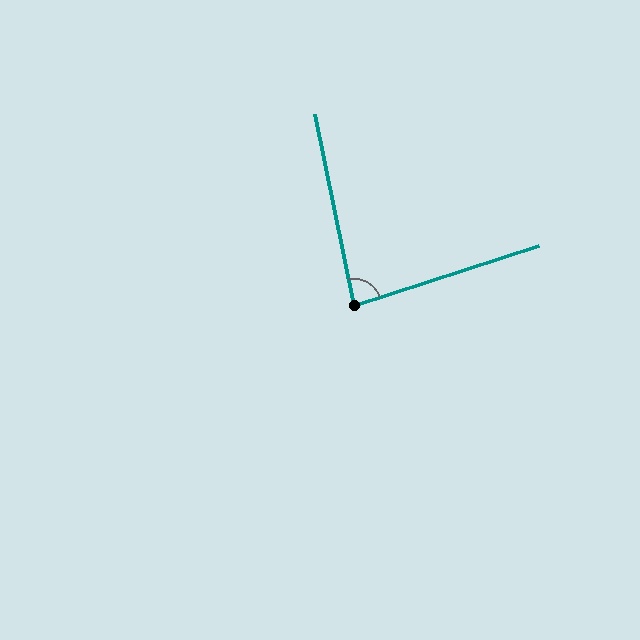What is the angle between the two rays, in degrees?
Approximately 84 degrees.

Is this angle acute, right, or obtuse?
It is acute.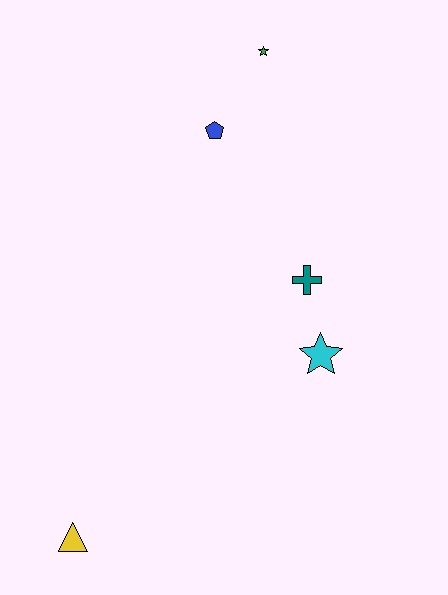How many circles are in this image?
There are no circles.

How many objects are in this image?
There are 5 objects.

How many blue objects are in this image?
There is 1 blue object.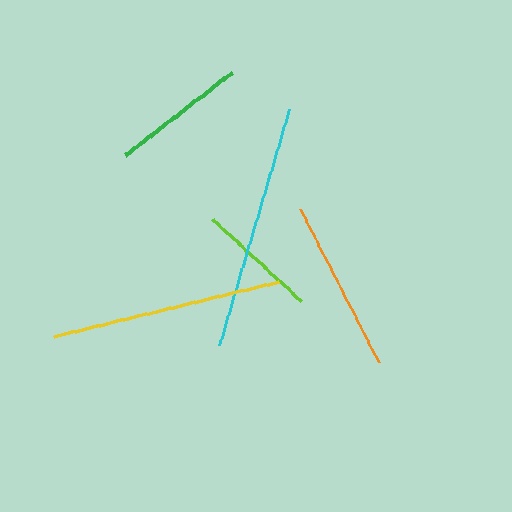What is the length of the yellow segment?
The yellow segment is approximately 231 pixels long.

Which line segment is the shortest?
The lime line is the shortest at approximately 121 pixels.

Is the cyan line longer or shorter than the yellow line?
The cyan line is longer than the yellow line.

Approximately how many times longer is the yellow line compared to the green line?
The yellow line is approximately 1.7 times the length of the green line.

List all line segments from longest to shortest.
From longest to shortest: cyan, yellow, orange, green, lime.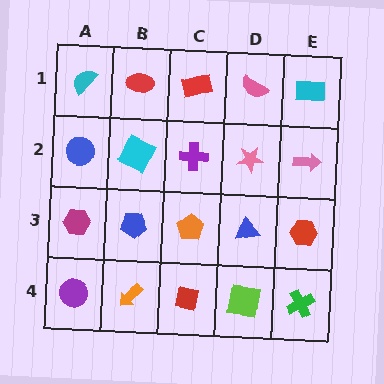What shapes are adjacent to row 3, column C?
A purple cross (row 2, column C), a red square (row 4, column C), a blue pentagon (row 3, column B), a blue triangle (row 3, column D).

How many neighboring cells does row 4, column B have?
3.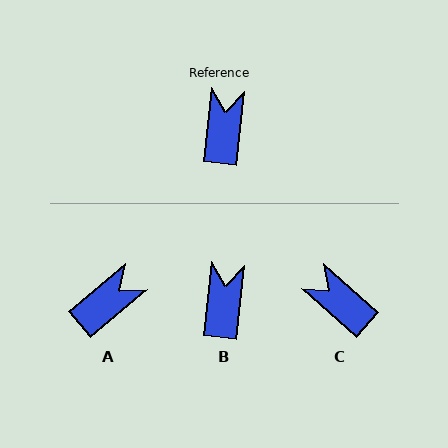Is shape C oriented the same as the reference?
No, it is off by about 55 degrees.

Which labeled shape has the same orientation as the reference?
B.